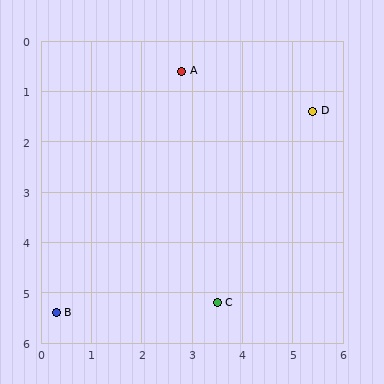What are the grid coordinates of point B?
Point B is at approximately (0.3, 5.4).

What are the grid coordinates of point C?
Point C is at approximately (3.5, 5.2).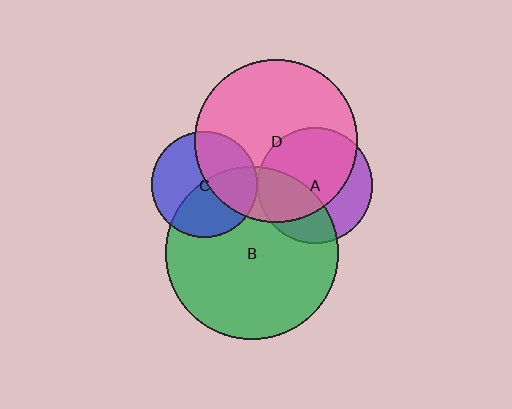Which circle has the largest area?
Circle B (green).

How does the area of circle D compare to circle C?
Approximately 2.4 times.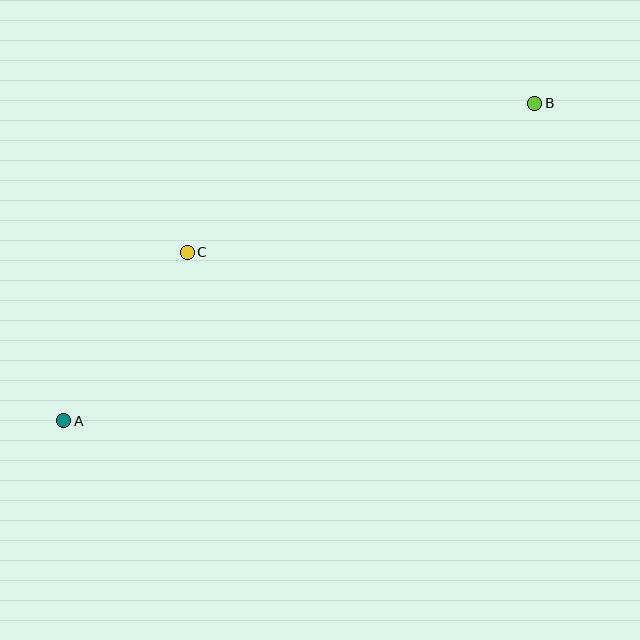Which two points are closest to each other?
Points A and C are closest to each other.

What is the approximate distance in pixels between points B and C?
The distance between B and C is approximately 378 pixels.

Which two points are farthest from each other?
Points A and B are farthest from each other.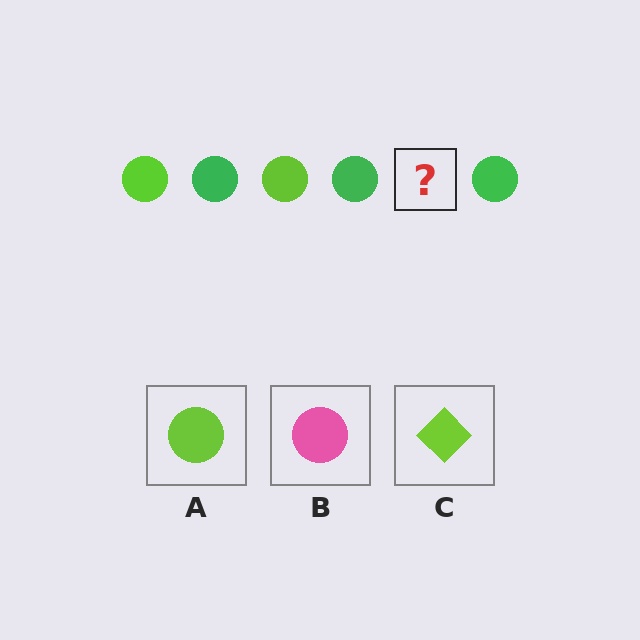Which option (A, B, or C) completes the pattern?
A.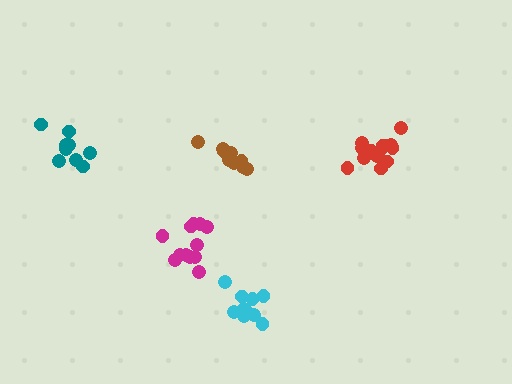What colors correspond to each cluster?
The clusters are colored: red, magenta, brown, teal, cyan.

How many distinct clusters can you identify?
There are 5 distinct clusters.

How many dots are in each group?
Group 1: 14 dots, Group 2: 12 dots, Group 3: 9 dots, Group 4: 10 dots, Group 5: 10 dots (55 total).